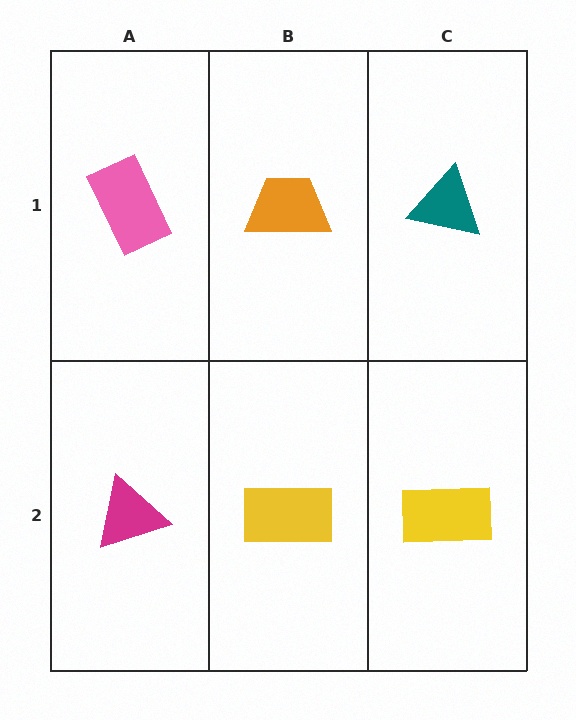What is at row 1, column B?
An orange trapezoid.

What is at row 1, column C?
A teal triangle.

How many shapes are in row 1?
3 shapes.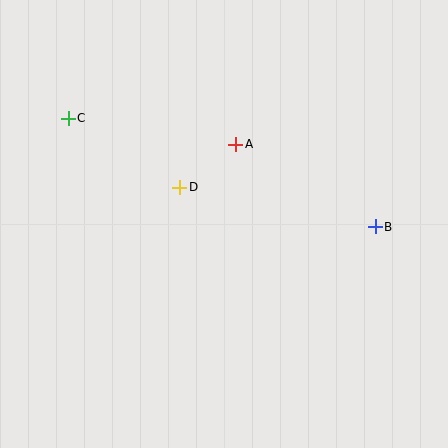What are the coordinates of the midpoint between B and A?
The midpoint between B and A is at (305, 186).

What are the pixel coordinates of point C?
Point C is at (68, 118).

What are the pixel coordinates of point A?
Point A is at (236, 144).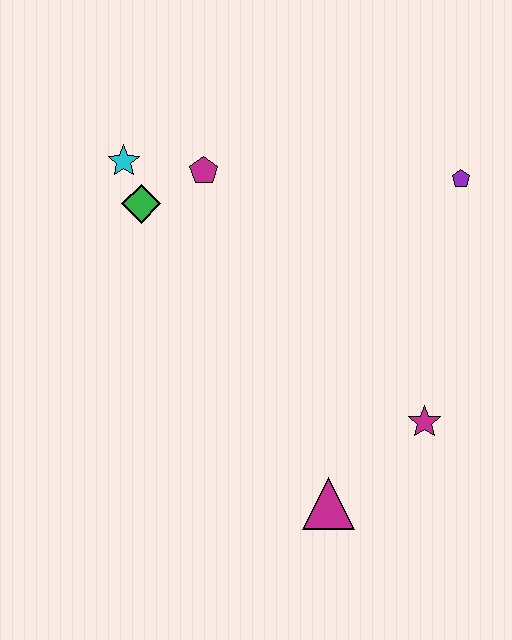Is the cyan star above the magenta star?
Yes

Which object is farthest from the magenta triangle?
The cyan star is farthest from the magenta triangle.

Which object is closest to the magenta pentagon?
The green diamond is closest to the magenta pentagon.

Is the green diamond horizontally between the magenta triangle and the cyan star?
Yes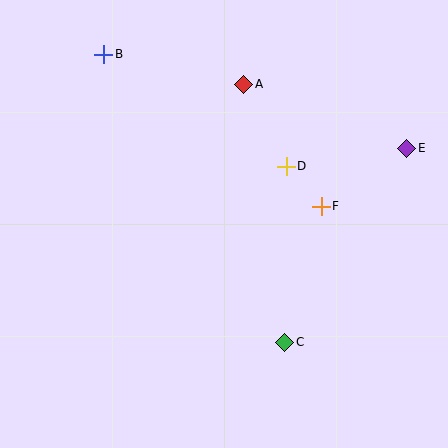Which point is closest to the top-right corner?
Point E is closest to the top-right corner.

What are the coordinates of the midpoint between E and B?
The midpoint between E and B is at (255, 101).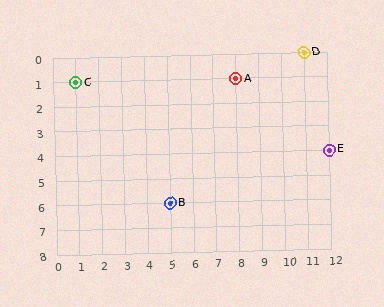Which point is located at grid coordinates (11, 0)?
Point D is at (11, 0).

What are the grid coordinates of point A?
Point A is at grid coordinates (8, 1).